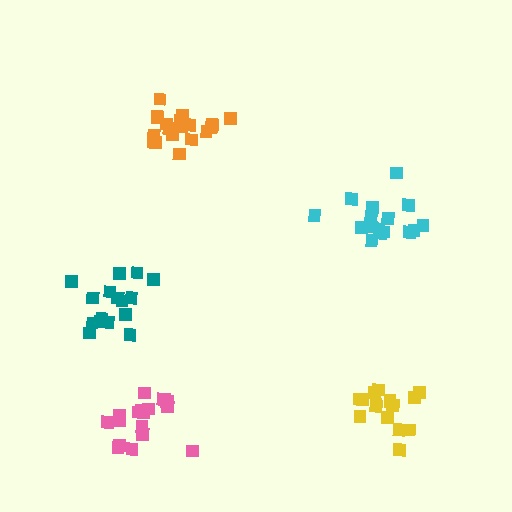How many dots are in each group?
Group 1: 16 dots, Group 2: 16 dots, Group 3: 19 dots, Group 4: 16 dots, Group 5: 18 dots (85 total).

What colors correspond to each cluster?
The clusters are colored: yellow, cyan, orange, teal, pink.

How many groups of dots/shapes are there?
There are 5 groups.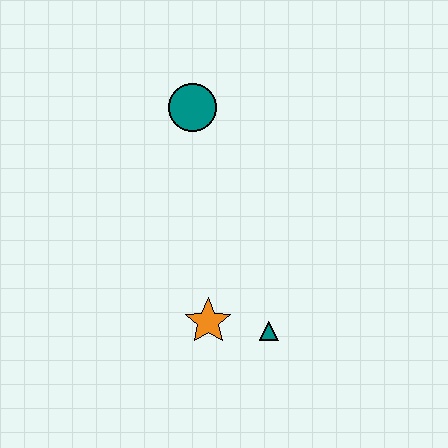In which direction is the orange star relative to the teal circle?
The orange star is below the teal circle.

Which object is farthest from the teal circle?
The teal triangle is farthest from the teal circle.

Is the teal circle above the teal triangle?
Yes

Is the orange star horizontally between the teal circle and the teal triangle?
Yes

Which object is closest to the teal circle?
The orange star is closest to the teal circle.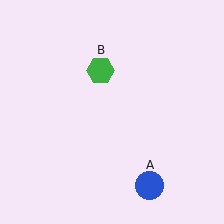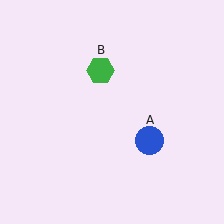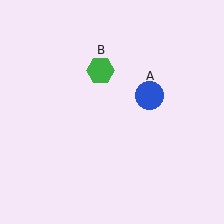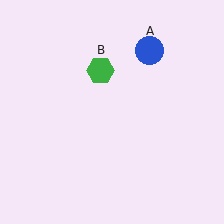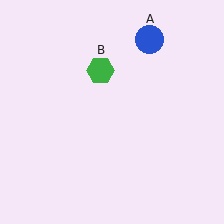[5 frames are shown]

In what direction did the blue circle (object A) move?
The blue circle (object A) moved up.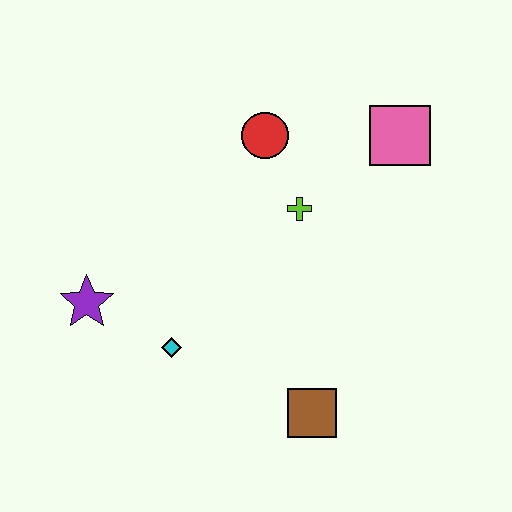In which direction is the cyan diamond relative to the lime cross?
The cyan diamond is below the lime cross.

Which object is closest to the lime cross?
The red circle is closest to the lime cross.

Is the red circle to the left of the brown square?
Yes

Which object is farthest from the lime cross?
The purple star is farthest from the lime cross.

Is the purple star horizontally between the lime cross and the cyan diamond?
No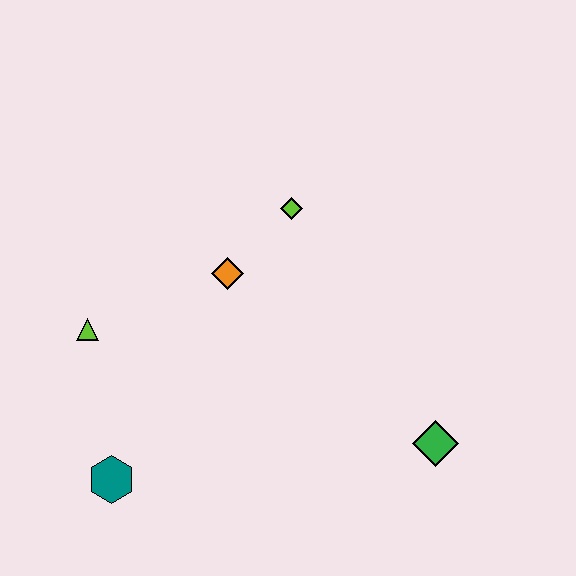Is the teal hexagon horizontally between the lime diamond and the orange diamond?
No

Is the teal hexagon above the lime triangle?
No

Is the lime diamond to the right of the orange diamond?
Yes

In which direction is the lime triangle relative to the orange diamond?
The lime triangle is to the left of the orange diamond.